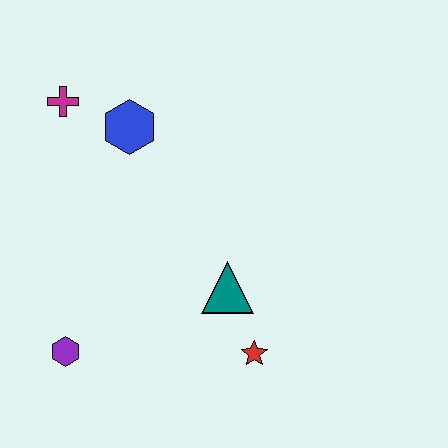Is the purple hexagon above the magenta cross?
No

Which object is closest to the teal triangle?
The red star is closest to the teal triangle.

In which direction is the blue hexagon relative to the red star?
The blue hexagon is above the red star.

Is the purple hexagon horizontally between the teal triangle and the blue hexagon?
No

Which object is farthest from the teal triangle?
The magenta cross is farthest from the teal triangle.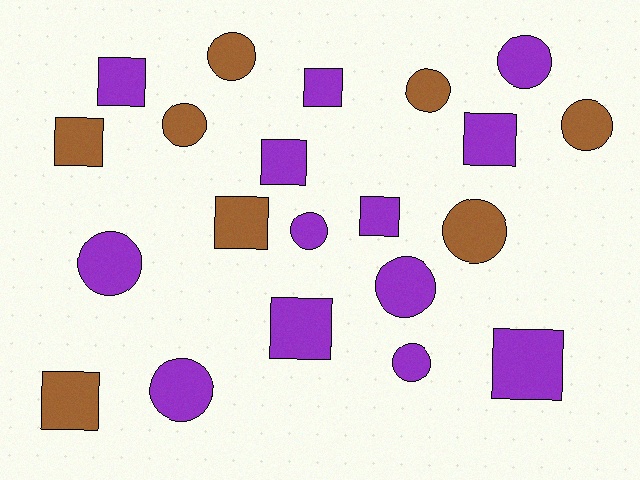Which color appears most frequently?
Purple, with 13 objects.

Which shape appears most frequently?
Circle, with 11 objects.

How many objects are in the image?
There are 21 objects.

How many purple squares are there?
There are 7 purple squares.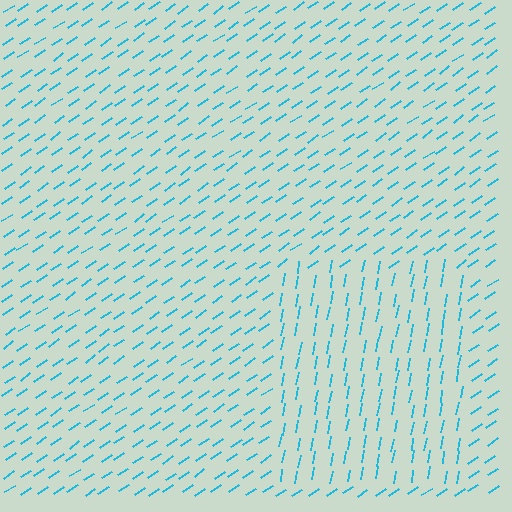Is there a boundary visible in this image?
Yes, there is a texture boundary formed by a change in line orientation.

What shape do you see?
I see a rectangle.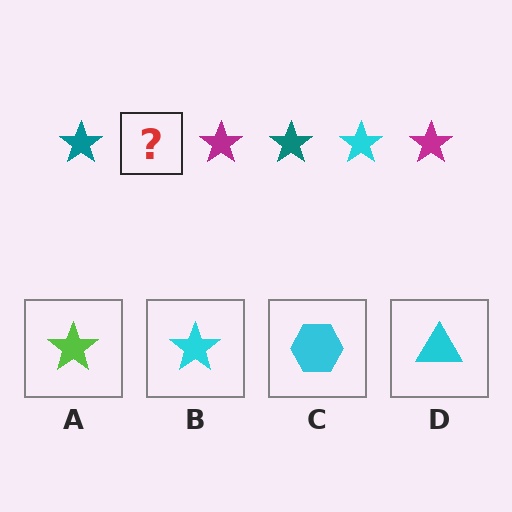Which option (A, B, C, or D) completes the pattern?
B.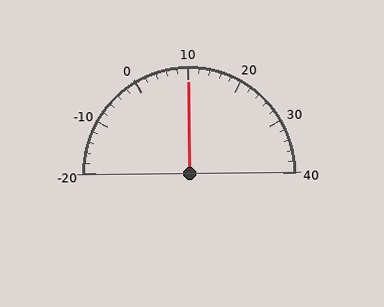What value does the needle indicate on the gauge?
The needle indicates approximately 10.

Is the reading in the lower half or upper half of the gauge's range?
The reading is in the upper half of the range (-20 to 40).